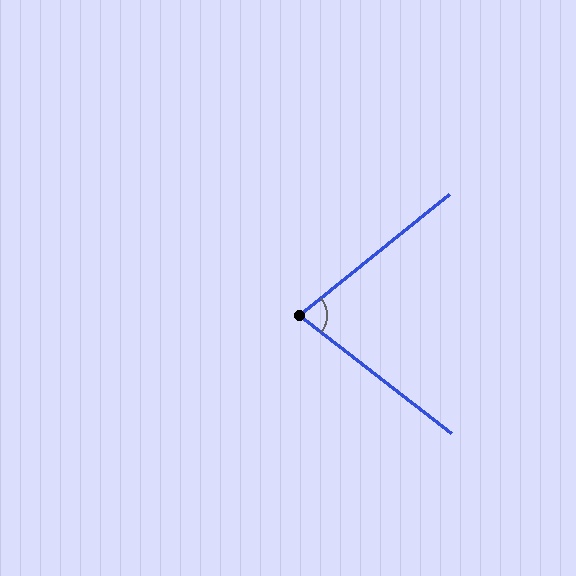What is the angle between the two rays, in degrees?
Approximately 77 degrees.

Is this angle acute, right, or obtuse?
It is acute.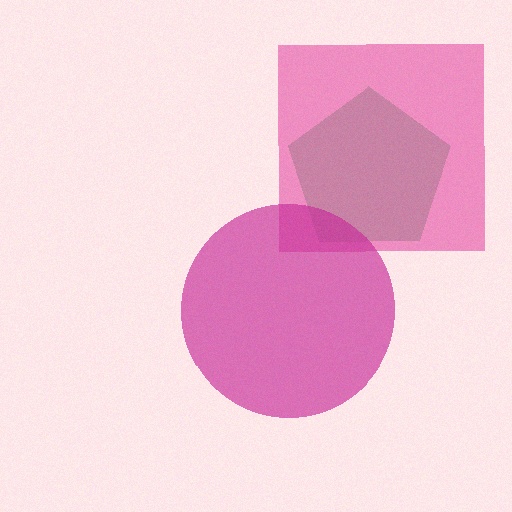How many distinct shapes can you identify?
There are 3 distinct shapes: a green pentagon, a pink square, a magenta circle.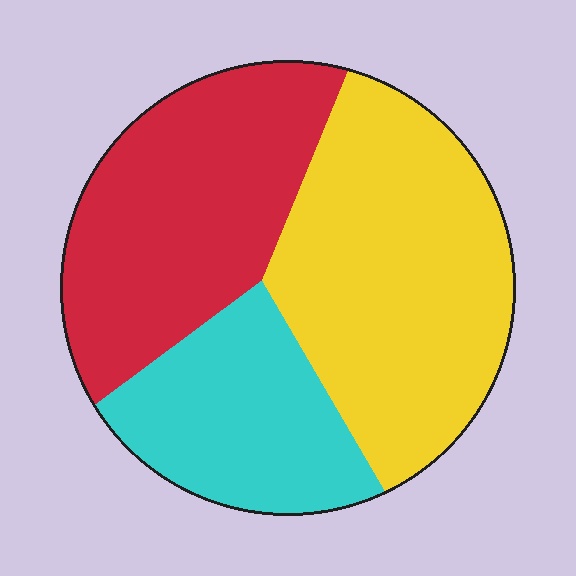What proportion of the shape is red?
Red covers 35% of the shape.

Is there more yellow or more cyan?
Yellow.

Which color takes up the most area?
Yellow, at roughly 40%.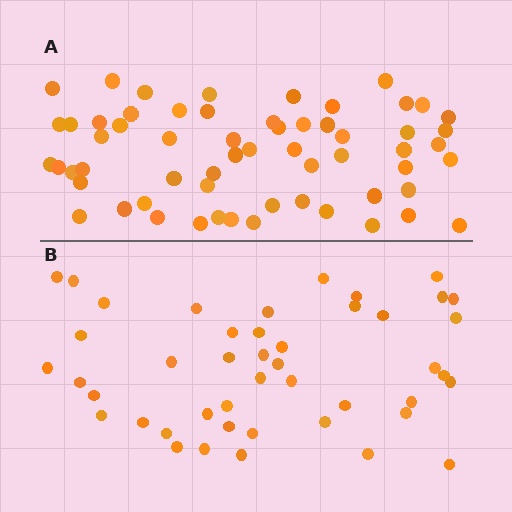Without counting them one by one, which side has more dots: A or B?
Region A (the top region) has more dots.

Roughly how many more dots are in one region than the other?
Region A has approximately 15 more dots than region B.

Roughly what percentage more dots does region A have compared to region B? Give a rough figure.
About 35% more.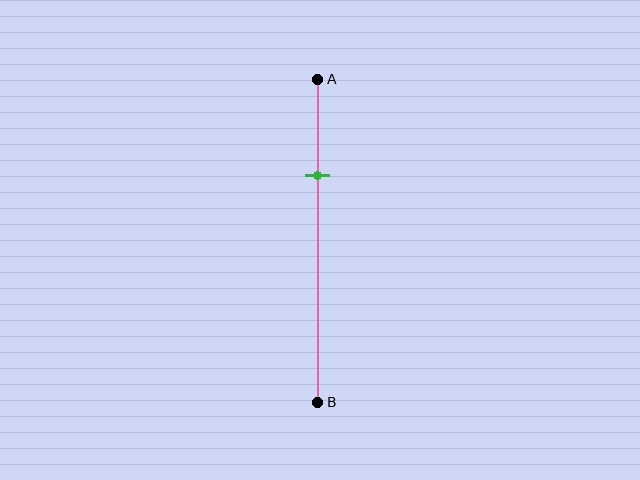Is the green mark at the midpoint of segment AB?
No, the mark is at about 30% from A, not at the 50% midpoint.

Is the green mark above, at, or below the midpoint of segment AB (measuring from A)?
The green mark is above the midpoint of segment AB.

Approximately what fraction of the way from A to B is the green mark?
The green mark is approximately 30% of the way from A to B.